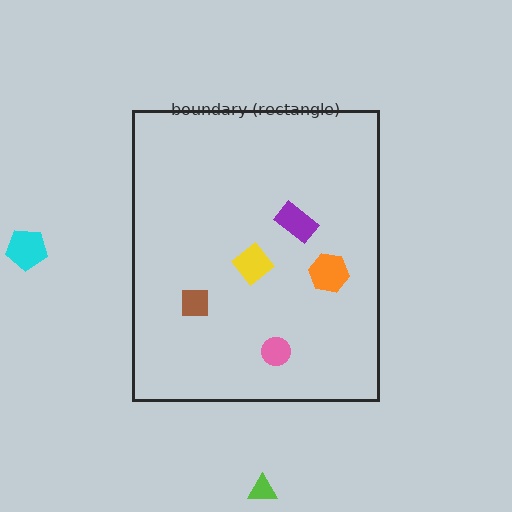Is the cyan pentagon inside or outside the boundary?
Outside.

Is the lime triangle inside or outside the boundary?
Outside.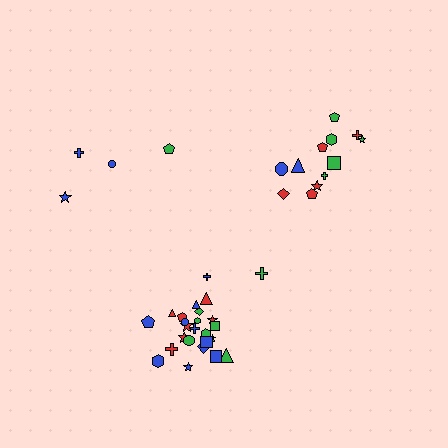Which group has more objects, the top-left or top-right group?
The top-right group.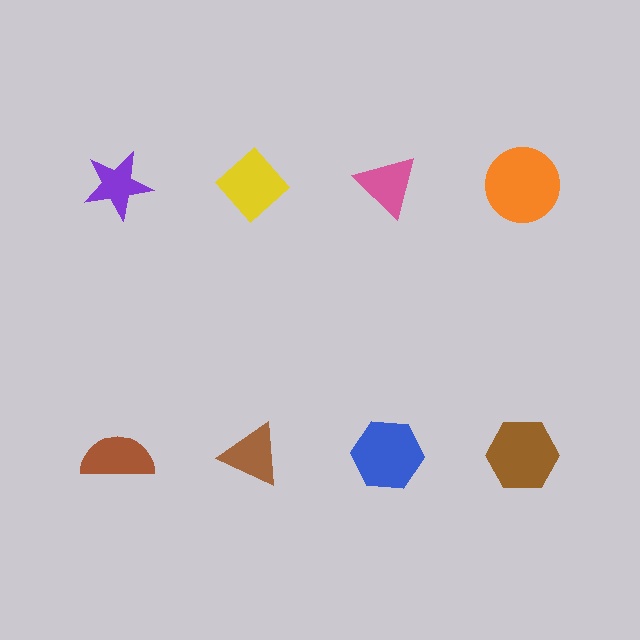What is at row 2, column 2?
A brown triangle.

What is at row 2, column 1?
A brown semicircle.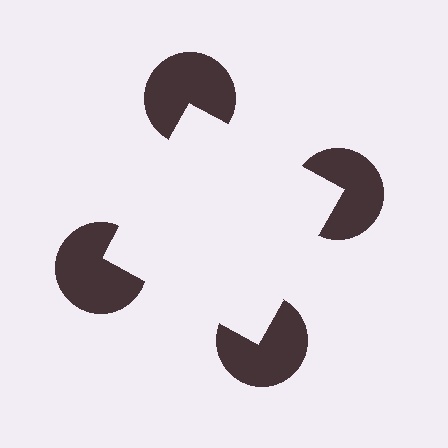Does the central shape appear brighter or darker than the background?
It typically appears slightly brighter than the background, even though no actual brightness change is drawn.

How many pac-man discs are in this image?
There are 4 — one at each vertex of the illusory square.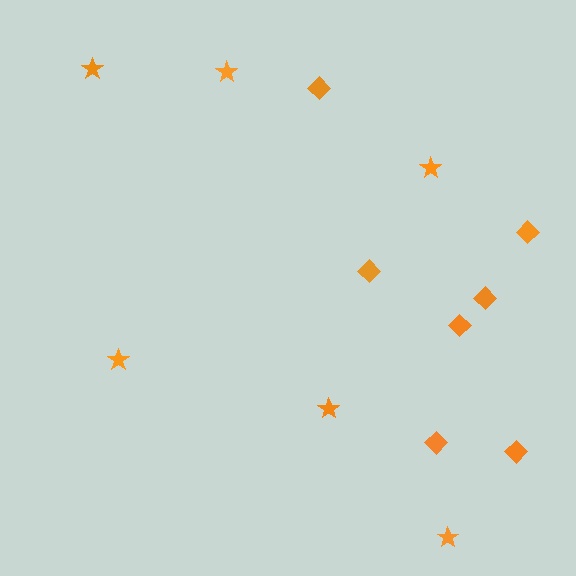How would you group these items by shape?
There are 2 groups: one group of diamonds (7) and one group of stars (6).